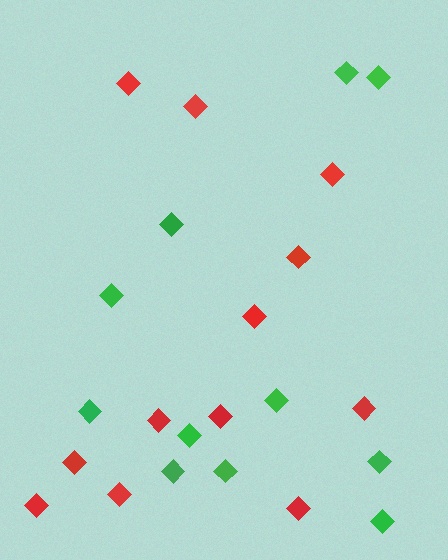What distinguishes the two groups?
There are 2 groups: one group of green diamonds (11) and one group of red diamonds (12).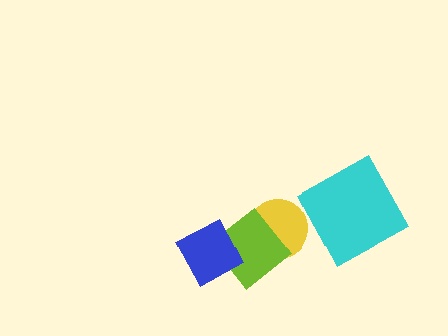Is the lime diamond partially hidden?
Yes, it is partially covered by another shape.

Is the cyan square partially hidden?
No, no other shape covers it.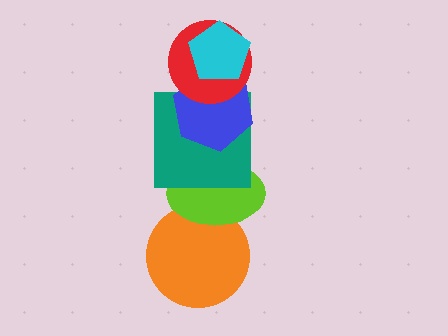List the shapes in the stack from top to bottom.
From top to bottom: the cyan pentagon, the red circle, the blue hexagon, the teal square, the lime ellipse, the orange circle.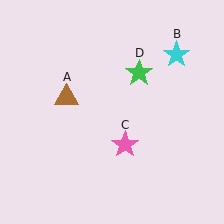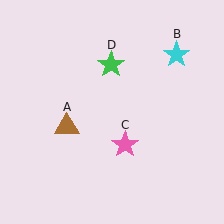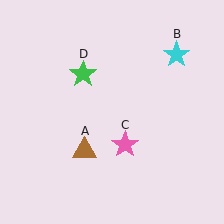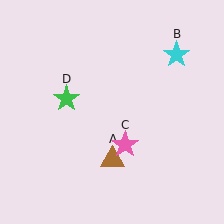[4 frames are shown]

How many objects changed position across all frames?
2 objects changed position: brown triangle (object A), green star (object D).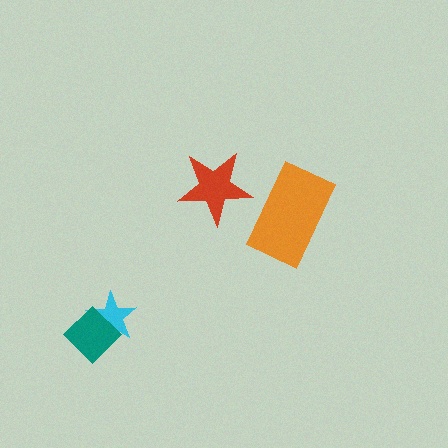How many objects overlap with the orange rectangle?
0 objects overlap with the orange rectangle.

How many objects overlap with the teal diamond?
1 object overlaps with the teal diamond.